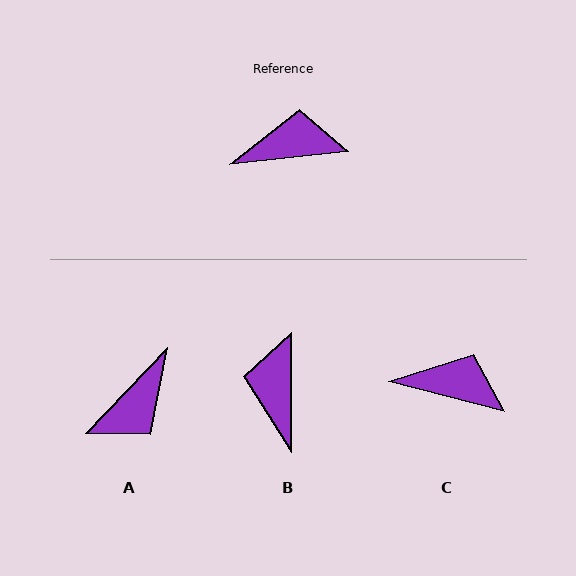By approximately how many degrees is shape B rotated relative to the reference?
Approximately 84 degrees counter-clockwise.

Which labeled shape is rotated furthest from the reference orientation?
A, about 140 degrees away.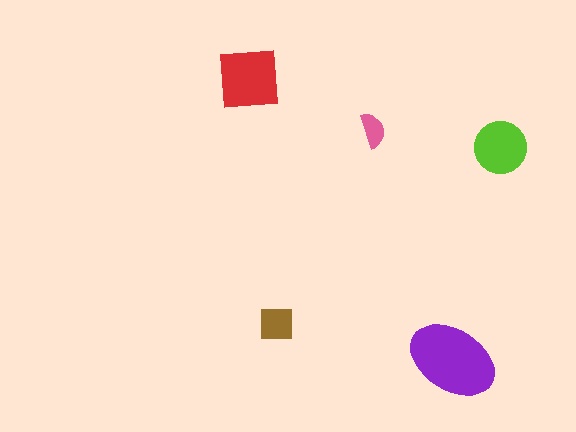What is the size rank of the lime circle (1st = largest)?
3rd.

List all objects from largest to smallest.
The purple ellipse, the red square, the lime circle, the brown square, the pink semicircle.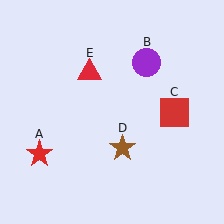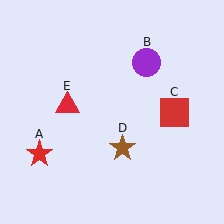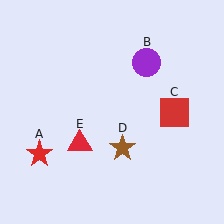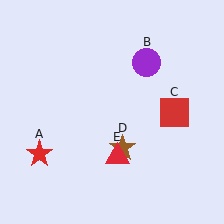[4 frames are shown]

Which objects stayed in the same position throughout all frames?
Red star (object A) and purple circle (object B) and red square (object C) and brown star (object D) remained stationary.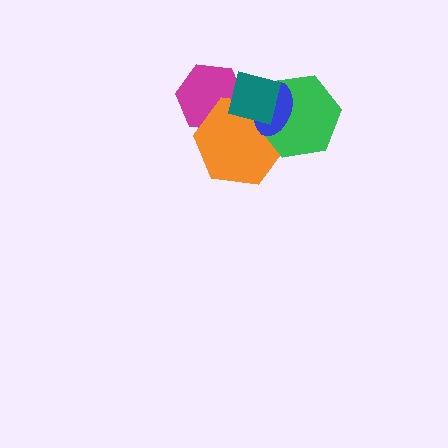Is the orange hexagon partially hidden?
Yes, it is partially covered by another shape.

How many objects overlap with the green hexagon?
3 objects overlap with the green hexagon.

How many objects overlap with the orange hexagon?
4 objects overlap with the orange hexagon.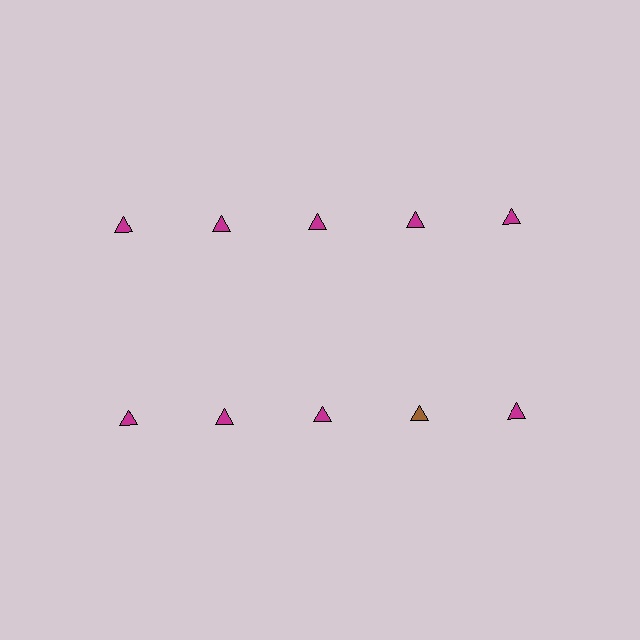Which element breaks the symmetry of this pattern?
The brown triangle in the second row, second from right column breaks the symmetry. All other shapes are magenta triangles.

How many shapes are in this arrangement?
There are 10 shapes arranged in a grid pattern.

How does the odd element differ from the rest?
It has a different color: brown instead of magenta.